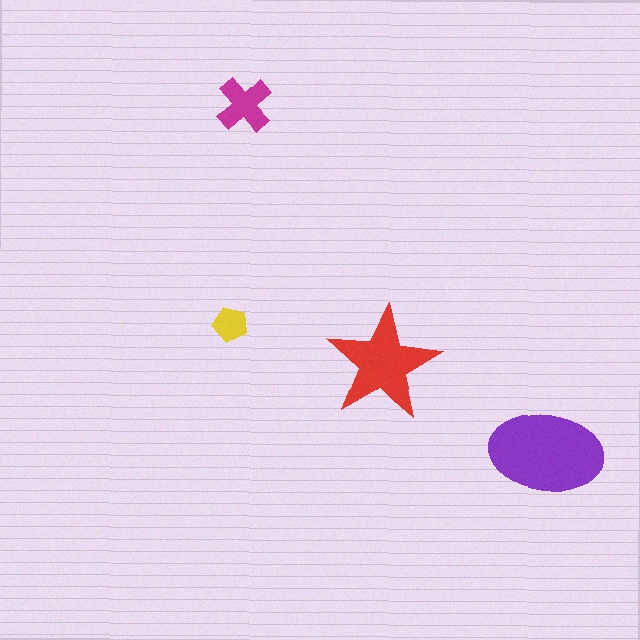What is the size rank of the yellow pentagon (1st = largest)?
4th.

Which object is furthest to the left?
The yellow pentagon is leftmost.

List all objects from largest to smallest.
The purple ellipse, the red star, the magenta cross, the yellow pentagon.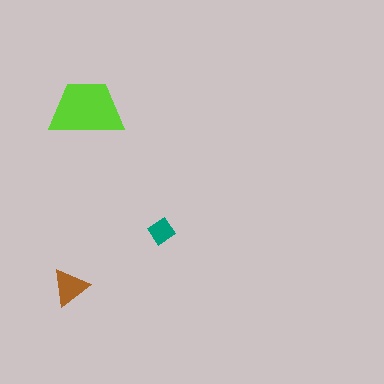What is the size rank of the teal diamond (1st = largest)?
3rd.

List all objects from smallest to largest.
The teal diamond, the brown triangle, the lime trapezoid.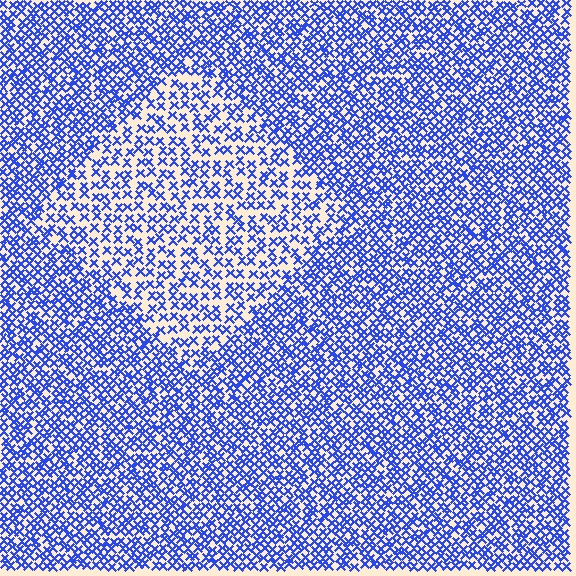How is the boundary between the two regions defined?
The boundary is defined by a change in element density (approximately 1.8x ratio). All elements are the same color, size, and shape.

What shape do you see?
I see a diamond.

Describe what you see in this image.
The image contains small blue elements arranged at two different densities. A diamond-shaped region is visible where the elements are less densely packed than the surrounding area.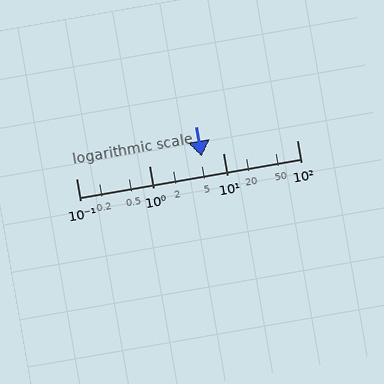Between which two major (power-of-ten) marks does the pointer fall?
The pointer is between 1 and 10.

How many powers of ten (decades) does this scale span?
The scale spans 3 decades, from 0.1 to 100.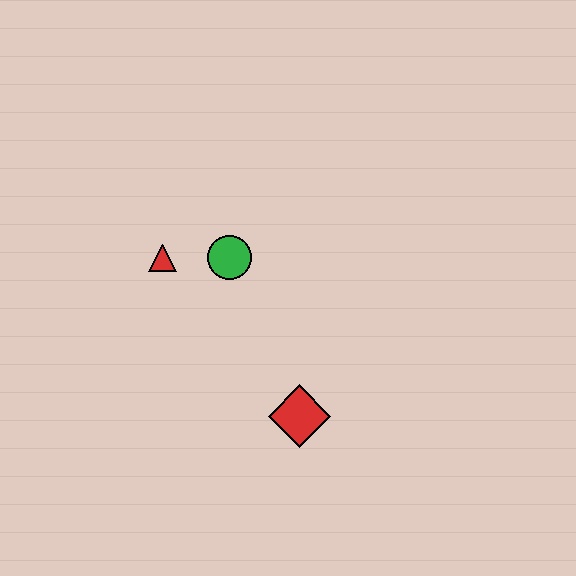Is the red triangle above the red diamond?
Yes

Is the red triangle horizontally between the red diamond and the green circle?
No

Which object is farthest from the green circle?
The red diamond is farthest from the green circle.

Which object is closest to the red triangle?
The green circle is closest to the red triangle.